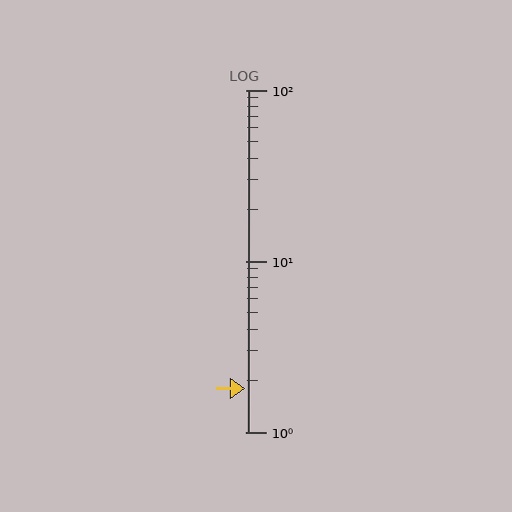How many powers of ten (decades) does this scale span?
The scale spans 2 decades, from 1 to 100.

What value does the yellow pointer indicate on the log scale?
The pointer indicates approximately 1.8.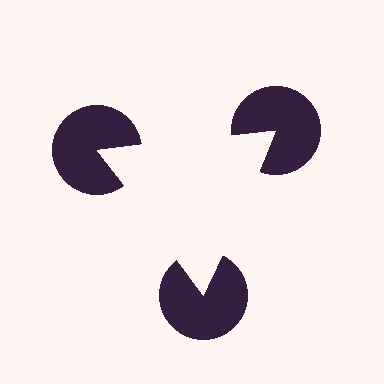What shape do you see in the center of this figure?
An illusory triangle — its edges are inferred from the aligned wedge cuts in the pac-man discs, not physically drawn.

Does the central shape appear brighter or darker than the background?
It typically appears slightly brighter than the background, even though no actual brightness change is drawn.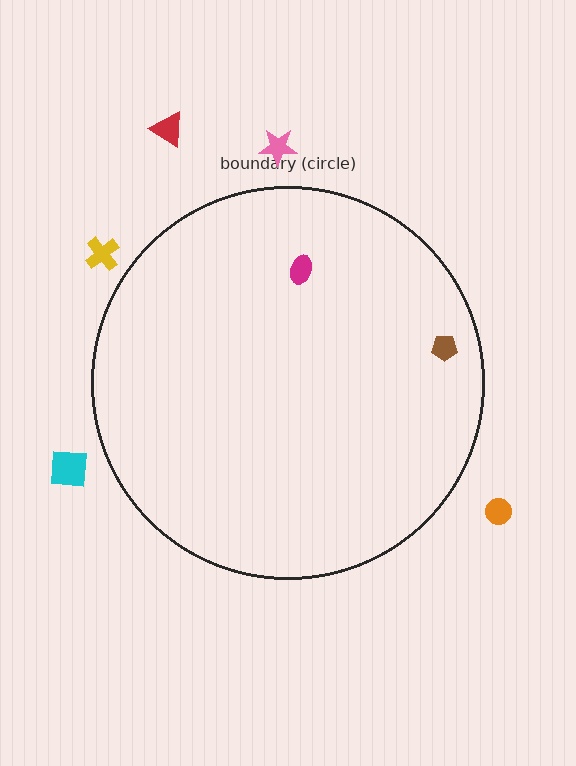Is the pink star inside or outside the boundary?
Outside.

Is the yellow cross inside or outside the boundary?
Outside.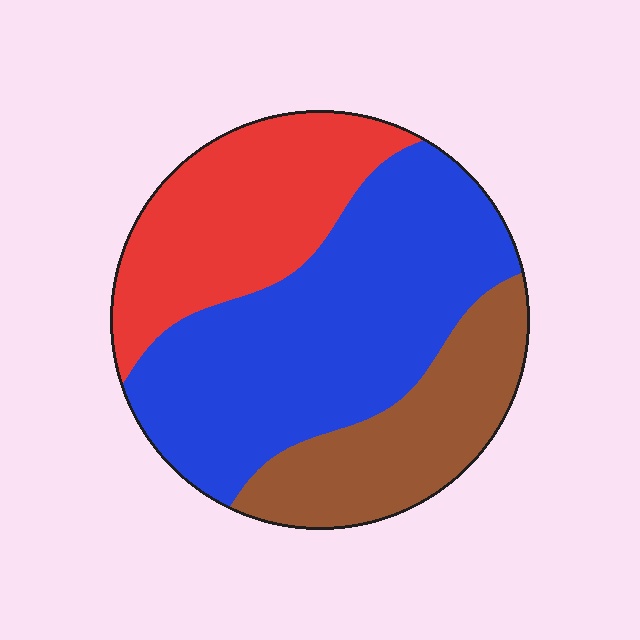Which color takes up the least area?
Brown, at roughly 25%.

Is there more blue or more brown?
Blue.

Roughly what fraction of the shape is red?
Red takes up about one quarter (1/4) of the shape.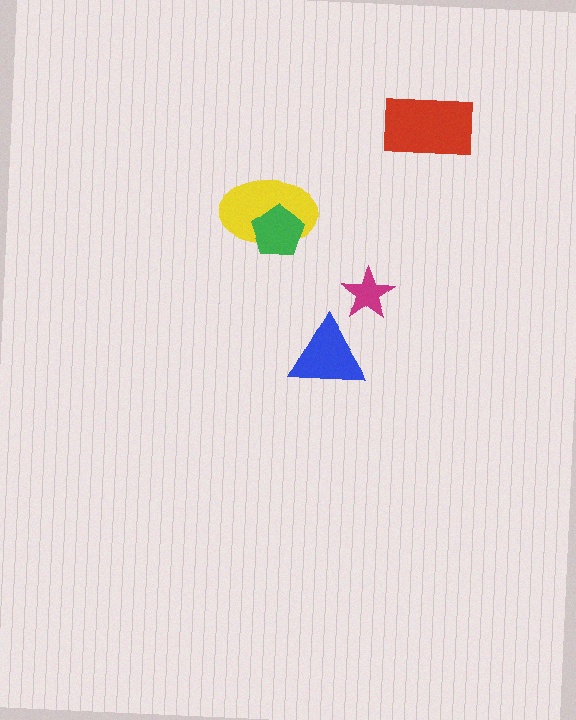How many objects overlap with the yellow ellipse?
1 object overlaps with the yellow ellipse.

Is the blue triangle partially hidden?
No, no other shape covers it.